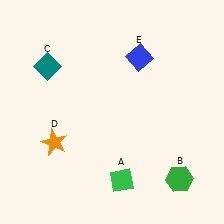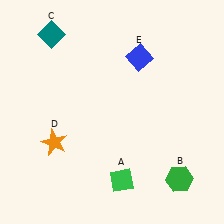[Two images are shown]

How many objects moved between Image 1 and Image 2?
1 object moved between the two images.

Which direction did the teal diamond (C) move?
The teal diamond (C) moved up.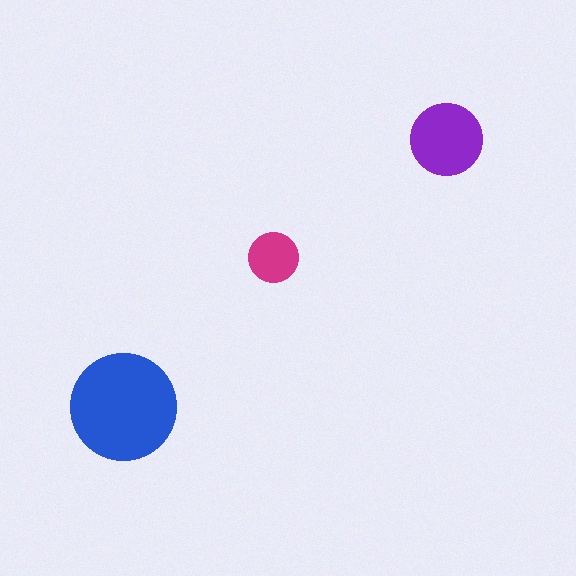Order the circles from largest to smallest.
the blue one, the purple one, the magenta one.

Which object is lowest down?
The blue circle is bottommost.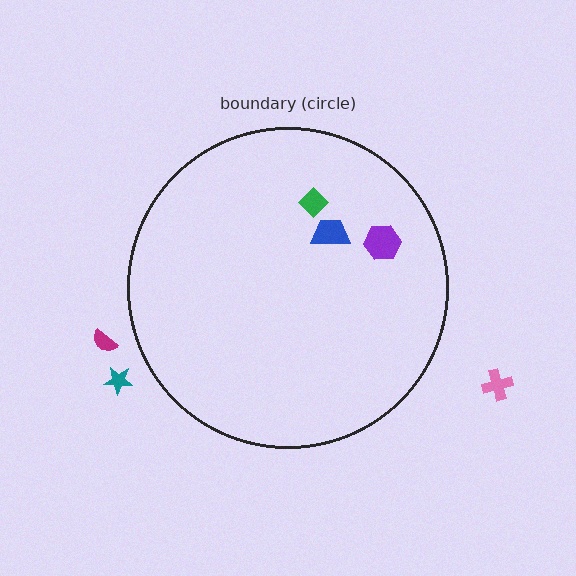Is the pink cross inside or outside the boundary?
Outside.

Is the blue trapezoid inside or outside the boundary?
Inside.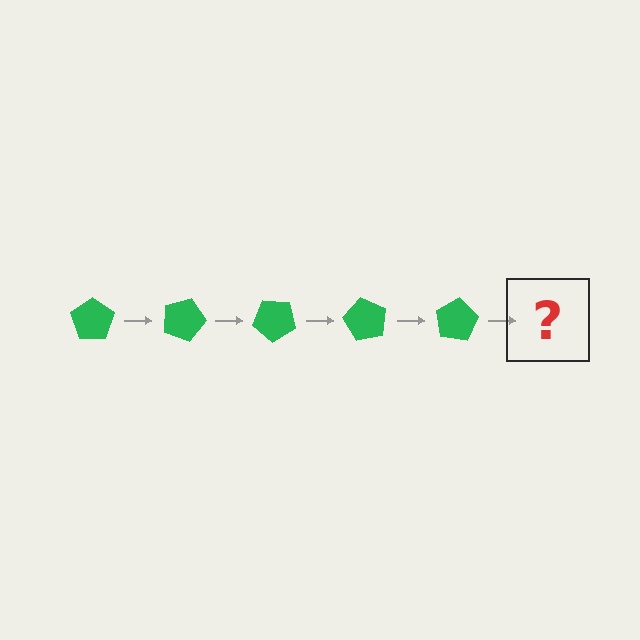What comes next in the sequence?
The next element should be a green pentagon rotated 100 degrees.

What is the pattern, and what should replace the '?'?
The pattern is that the pentagon rotates 20 degrees each step. The '?' should be a green pentagon rotated 100 degrees.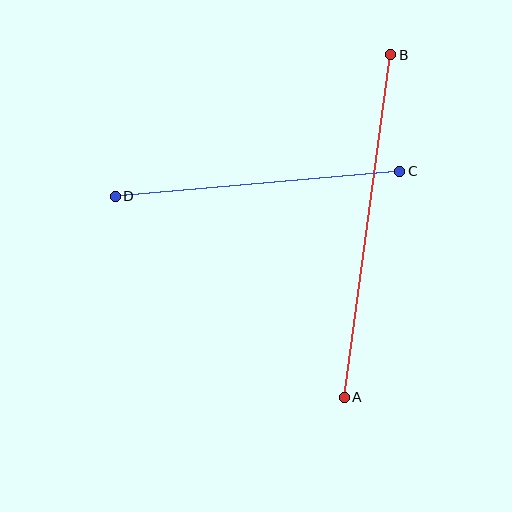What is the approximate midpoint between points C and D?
The midpoint is at approximately (257, 184) pixels.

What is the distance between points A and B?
The distance is approximately 346 pixels.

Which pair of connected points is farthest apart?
Points A and B are farthest apart.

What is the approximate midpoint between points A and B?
The midpoint is at approximately (367, 226) pixels.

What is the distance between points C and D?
The distance is approximately 285 pixels.